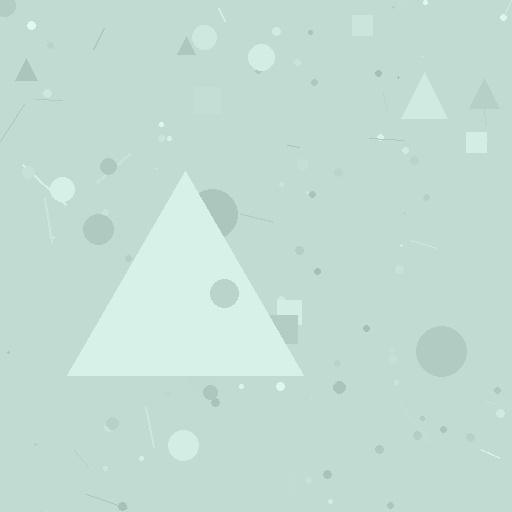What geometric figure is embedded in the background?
A triangle is embedded in the background.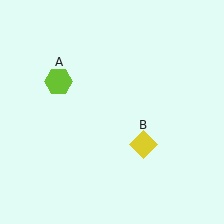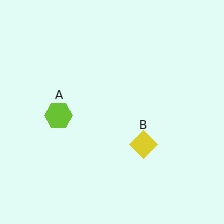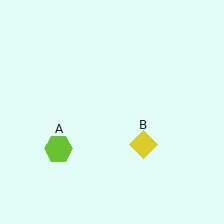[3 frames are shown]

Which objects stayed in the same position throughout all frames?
Yellow diamond (object B) remained stationary.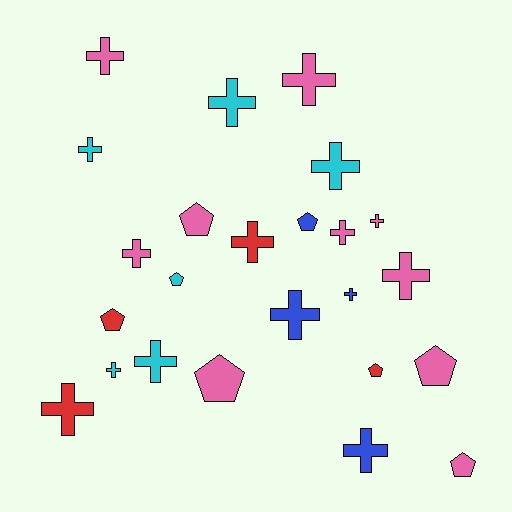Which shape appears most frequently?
Cross, with 16 objects.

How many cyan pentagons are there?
There is 1 cyan pentagon.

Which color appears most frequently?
Pink, with 10 objects.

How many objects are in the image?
There are 24 objects.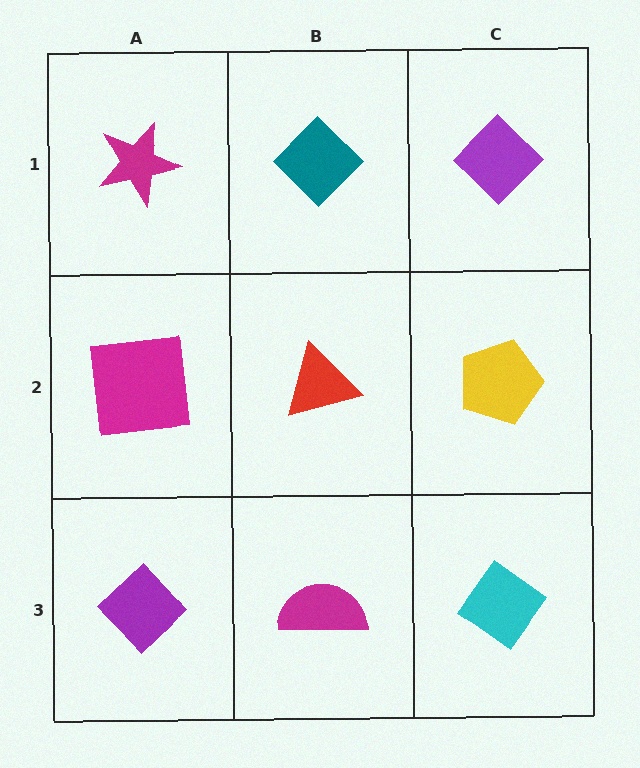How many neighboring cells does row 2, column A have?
3.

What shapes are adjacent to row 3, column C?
A yellow pentagon (row 2, column C), a magenta semicircle (row 3, column B).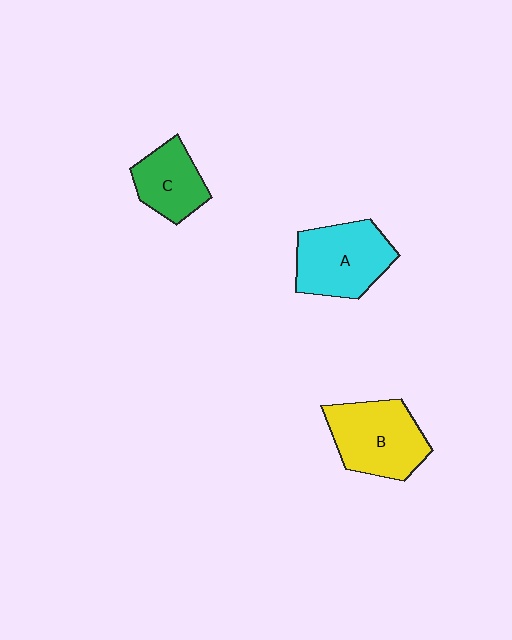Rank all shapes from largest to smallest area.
From largest to smallest: B (yellow), A (cyan), C (green).